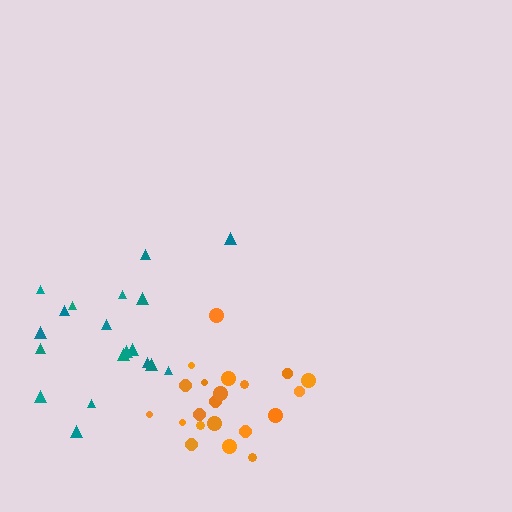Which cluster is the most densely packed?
Orange.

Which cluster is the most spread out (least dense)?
Teal.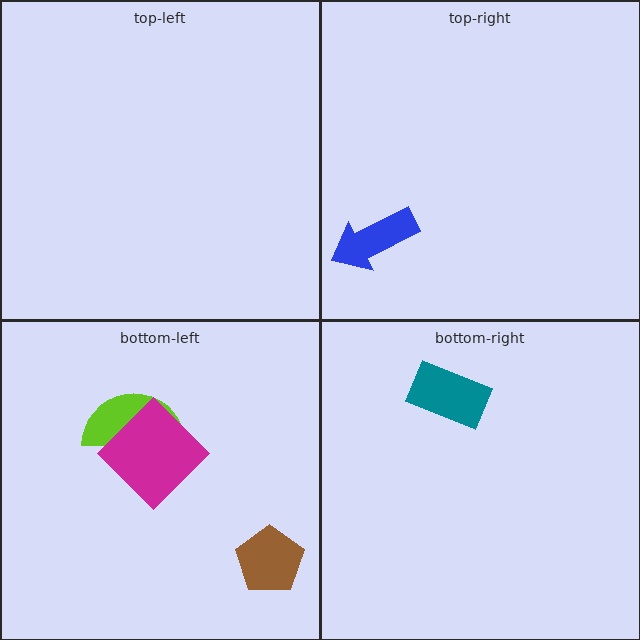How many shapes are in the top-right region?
1.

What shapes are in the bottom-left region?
The lime semicircle, the magenta diamond, the brown pentagon.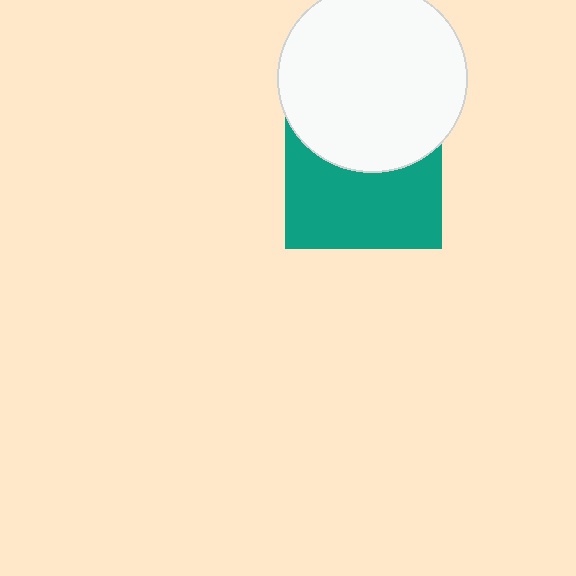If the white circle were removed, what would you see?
You would see the complete teal square.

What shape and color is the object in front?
The object in front is a white circle.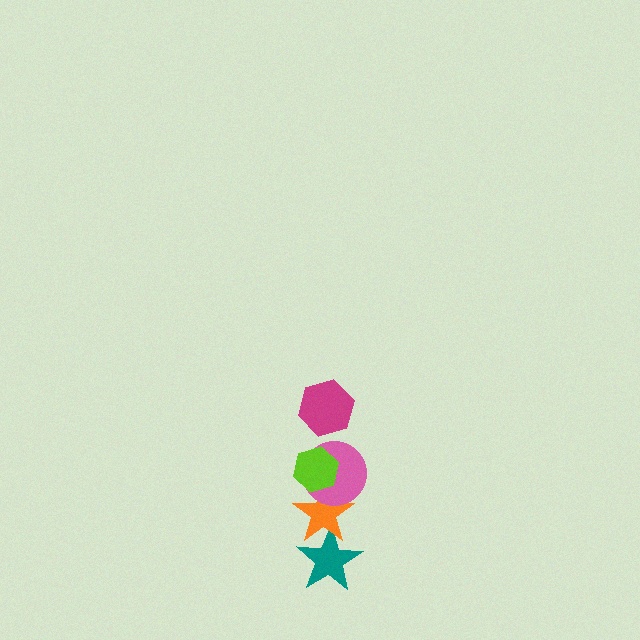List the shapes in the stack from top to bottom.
From top to bottom: the magenta hexagon, the lime hexagon, the pink circle, the orange star, the teal star.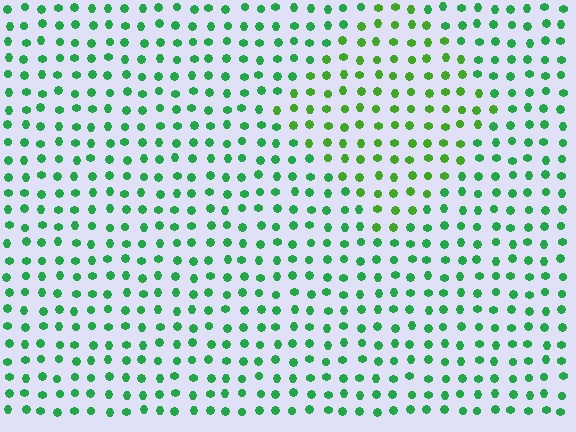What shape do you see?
I see a diamond.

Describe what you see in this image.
The image is filled with small green elements in a uniform arrangement. A diamond-shaped region is visible where the elements are tinted to a slightly different hue, forming a subtle color boundary.